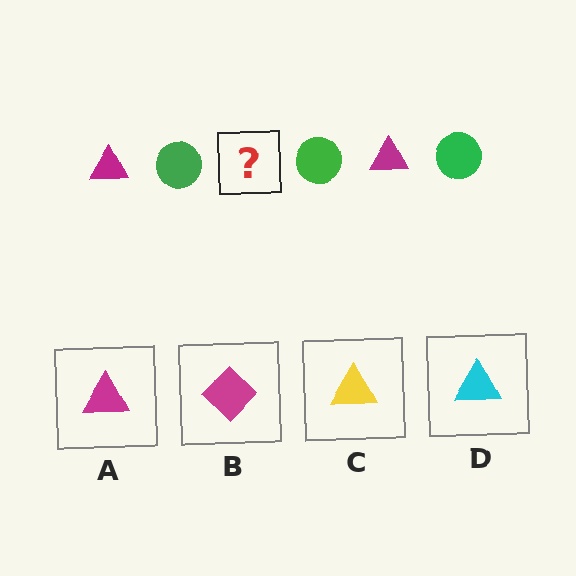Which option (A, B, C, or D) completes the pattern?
A.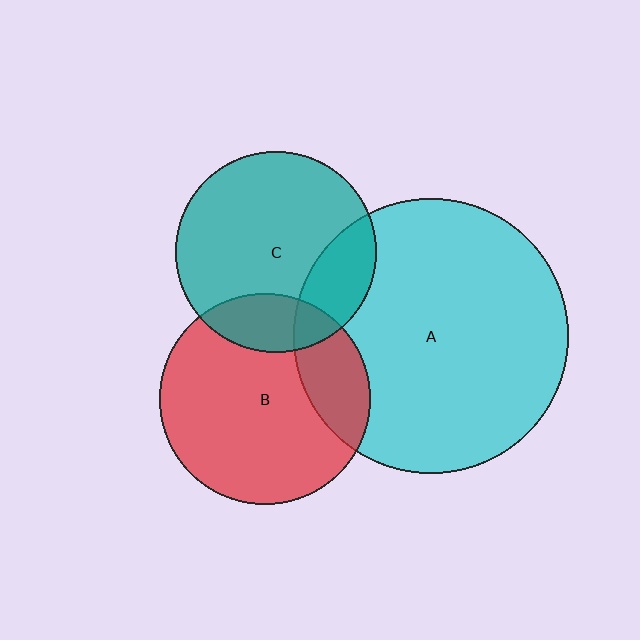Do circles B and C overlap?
Yes.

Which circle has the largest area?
Circle A (cyan).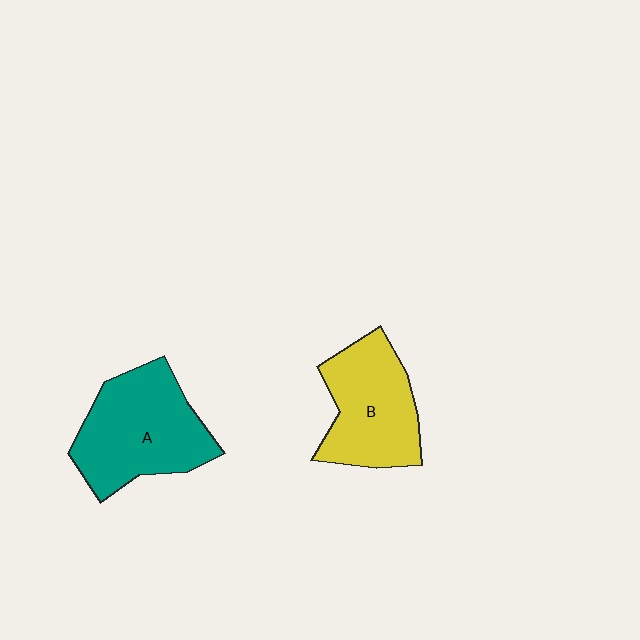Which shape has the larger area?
Shape A (teal).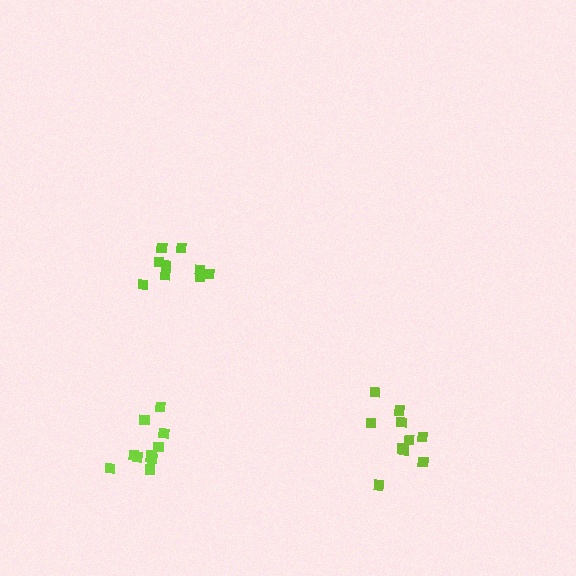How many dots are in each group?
Group 1: 11 dots, Group 2: 10 dots, Group 3: 9 dots (30 total).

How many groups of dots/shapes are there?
There are 3 groups.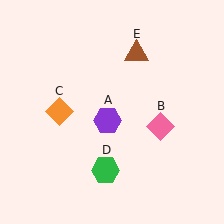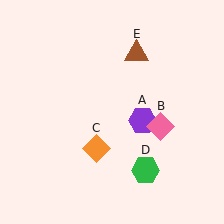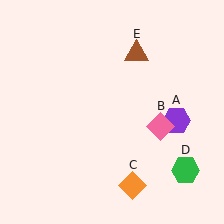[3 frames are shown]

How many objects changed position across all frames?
3 objects changed position: purple hexagon (object A), orange diamond (object C), green hexagon (object D).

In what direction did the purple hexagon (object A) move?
The purple hexagon (object A) moved right.